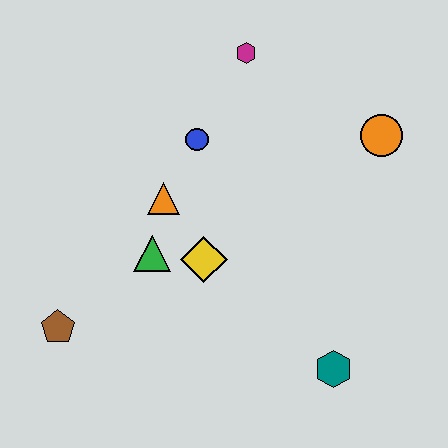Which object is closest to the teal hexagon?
The yellow diamond is closest to the teal hexagon.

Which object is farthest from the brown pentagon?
The orange circle is farthest from the brown pentagon.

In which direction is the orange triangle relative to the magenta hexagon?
The orange triangle is below the magenta hexagon.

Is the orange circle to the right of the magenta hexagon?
Yes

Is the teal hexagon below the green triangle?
Yes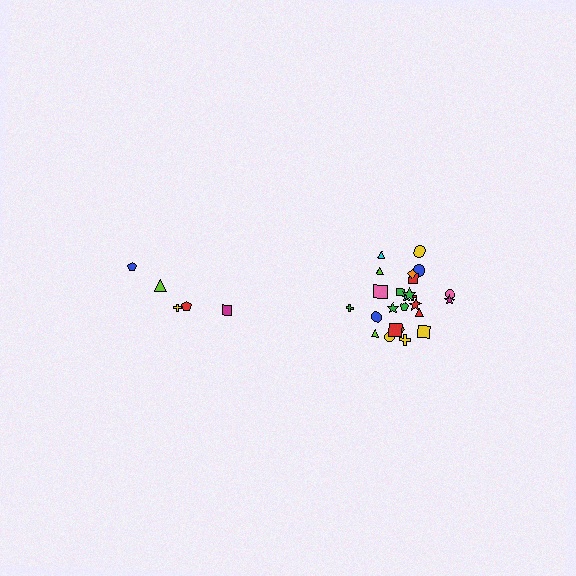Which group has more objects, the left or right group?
The right group.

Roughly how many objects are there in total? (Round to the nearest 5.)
Roughly 30 objects in total.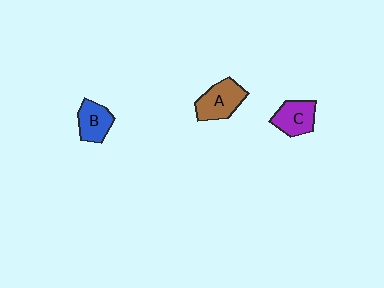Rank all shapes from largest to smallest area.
From largest to smallest: A (brown), C (purple), B (blue).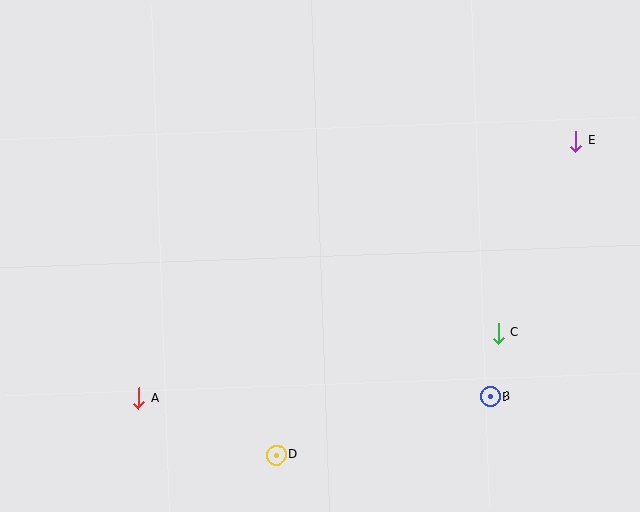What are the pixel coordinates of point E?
Point E is at (576, 141).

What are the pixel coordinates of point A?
Point A is at (139, 398).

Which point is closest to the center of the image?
Point C at (498, 333) is closest to the center.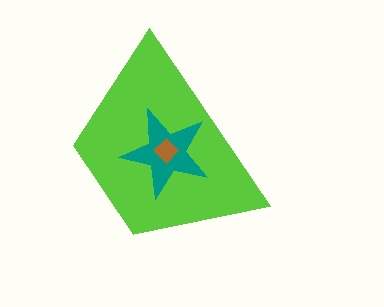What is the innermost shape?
The brown diamond.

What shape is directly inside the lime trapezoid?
The teal star.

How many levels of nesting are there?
3.